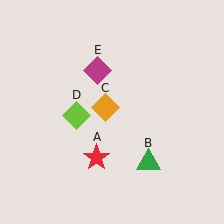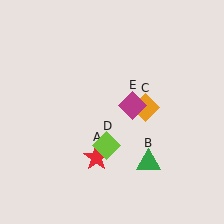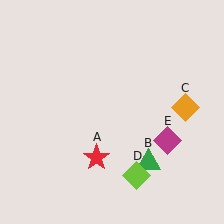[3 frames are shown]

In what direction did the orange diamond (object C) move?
The orange diamond (object C) moved right.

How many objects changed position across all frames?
3 objects changed position: orange diamond (object C), lime diamond (object D), magenta diamond (object E).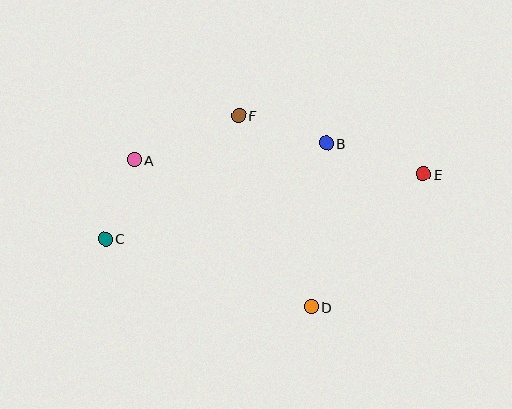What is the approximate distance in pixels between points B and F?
The distance between B and F is approximately 92 pixels.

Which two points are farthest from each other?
Points C and E are farthest from each other.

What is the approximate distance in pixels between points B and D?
The distance between B and D is approximately 164 pixels.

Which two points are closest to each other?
Points A and C are closest to each other.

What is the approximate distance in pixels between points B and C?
The distance between B and C is approximately 241 pixels.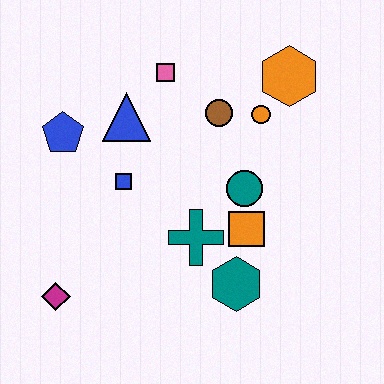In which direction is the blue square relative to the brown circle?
The blue square is to the left of the brown circle.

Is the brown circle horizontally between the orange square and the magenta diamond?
Yes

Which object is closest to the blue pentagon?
The blue triangle is closest to the blue pentagon.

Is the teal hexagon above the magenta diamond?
Yes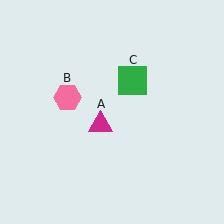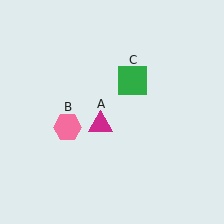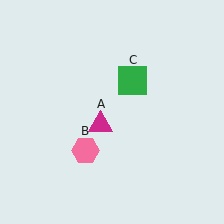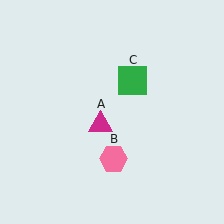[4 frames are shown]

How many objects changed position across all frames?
1 object changed position: pink hexagon (object B).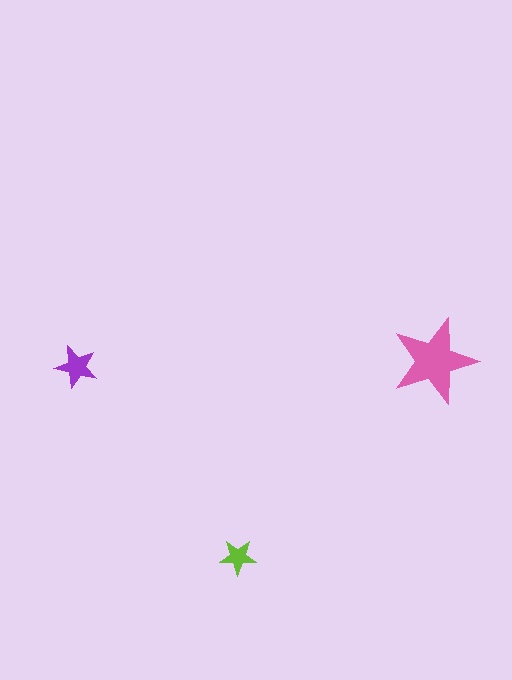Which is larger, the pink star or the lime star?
The pink one.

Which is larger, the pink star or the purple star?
The pink one.